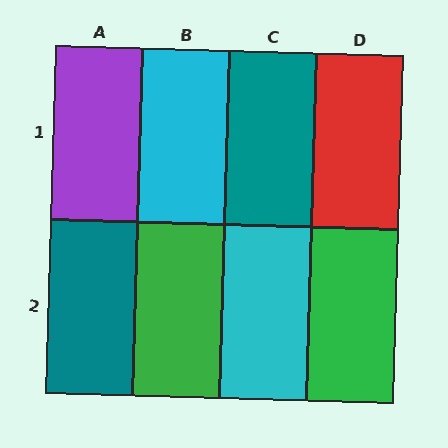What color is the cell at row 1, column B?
Cyan.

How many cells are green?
2 cells are green.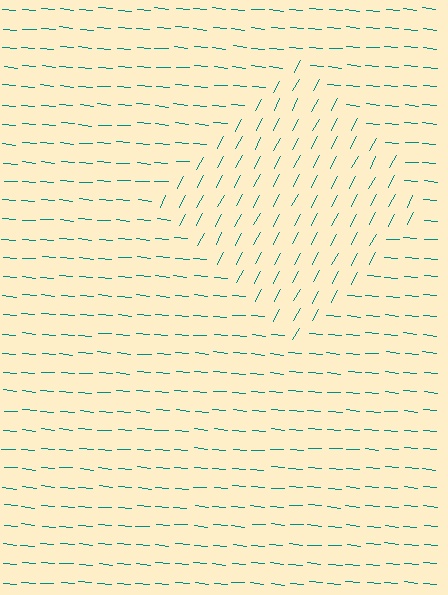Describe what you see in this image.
The image is filled with small teal line segments. A diamond region in the image has lines oriented differently from the surrounding lines, creating a visible texture boundary.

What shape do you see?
I see a diamond.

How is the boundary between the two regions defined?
The boundary is defined purely by a change in line orientation (approximately 67 degrees difference). All lines are the same color and thickness.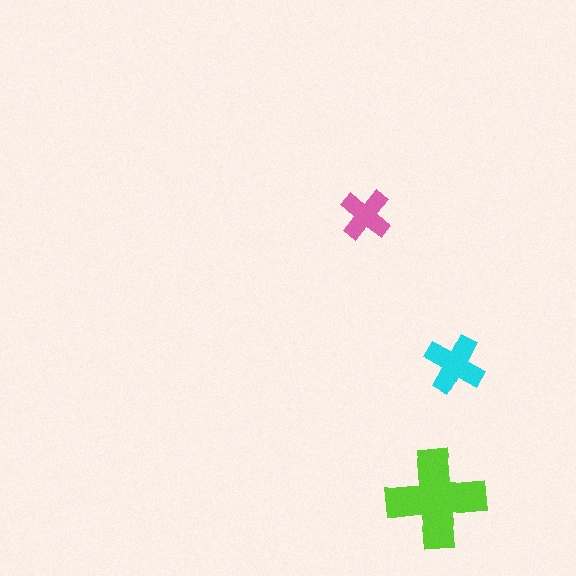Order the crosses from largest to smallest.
the lime one, the cyan one, the pink one.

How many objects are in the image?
There are 3 objects in the image.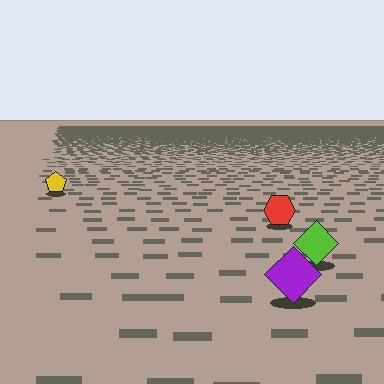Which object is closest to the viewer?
The purple diamond is closest. The texture marks near it are larger and more spread out.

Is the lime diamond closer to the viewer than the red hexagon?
Yes. The lime diamond is closer — you can tell from the texture gradient: the ground texture is coarser near it.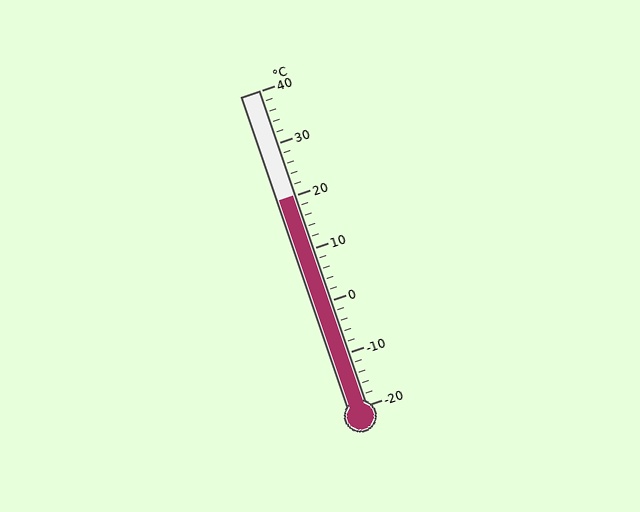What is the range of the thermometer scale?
The thermometer scale ranges from -20°C to 40°C.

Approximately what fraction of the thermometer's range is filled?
The thermometer is filled to approximately 65% of its range.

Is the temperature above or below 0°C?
The temperature is above 0°C.